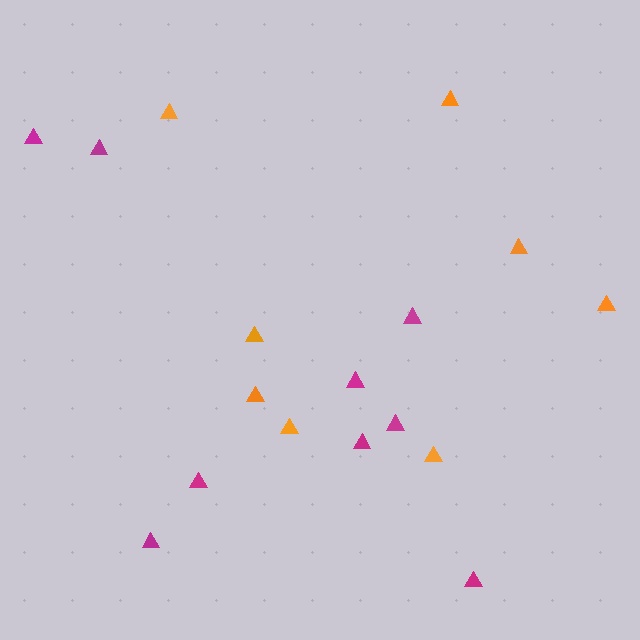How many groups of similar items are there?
There are 2 groups: one group of magenta triangles (9) and one group of orange triangles (8).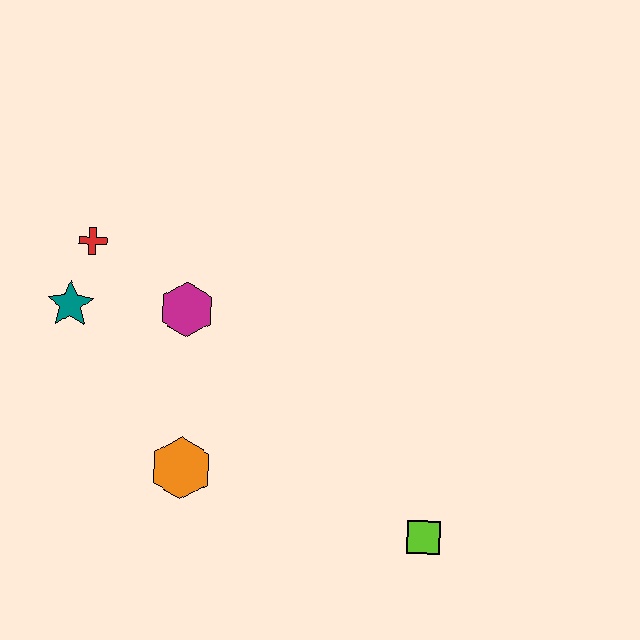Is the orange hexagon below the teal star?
Yes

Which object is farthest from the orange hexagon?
The lime square is farthest from the orange hexagon.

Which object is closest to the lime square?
The orange hexagon is closest to the lime square.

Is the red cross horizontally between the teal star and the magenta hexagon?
Yes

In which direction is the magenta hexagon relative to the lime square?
The magenta hexagon is to the left of the lime square.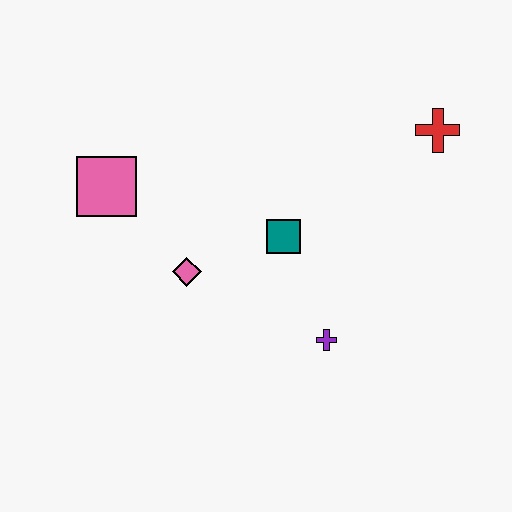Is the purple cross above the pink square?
No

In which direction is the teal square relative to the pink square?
The teal square is to the right of the pink square.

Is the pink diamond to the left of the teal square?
Yes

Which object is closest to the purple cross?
The teal square is closest to the purple cross.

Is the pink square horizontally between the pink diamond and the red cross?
No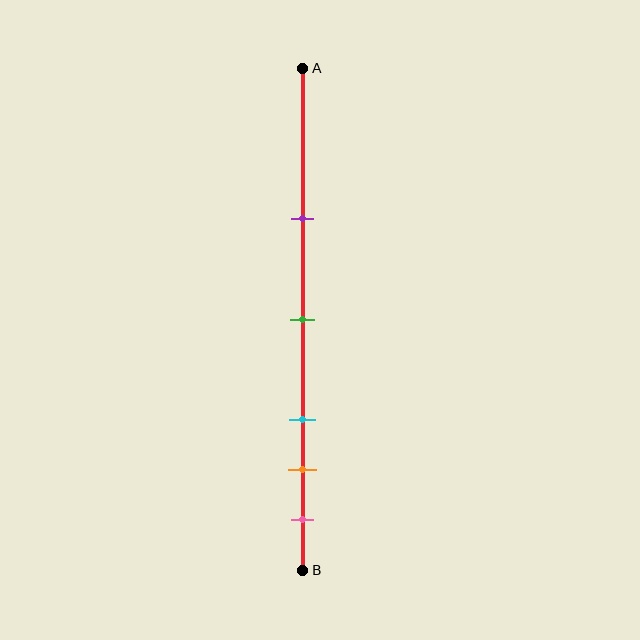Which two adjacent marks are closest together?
The orange and pink marks are the closest adjacent pair.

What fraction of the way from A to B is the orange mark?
The orange mark is approximately 80% (0.8) of the way from A to B.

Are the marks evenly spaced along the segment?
No, the marks are not evenly spaced.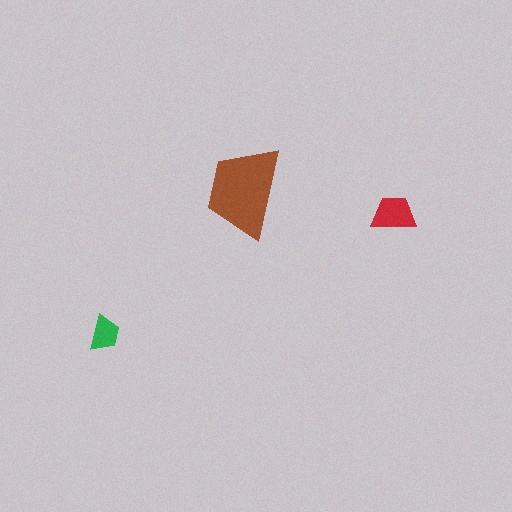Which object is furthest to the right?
The red trapezoid is rightmost.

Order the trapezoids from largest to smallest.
the brown one, the red one, the green one.